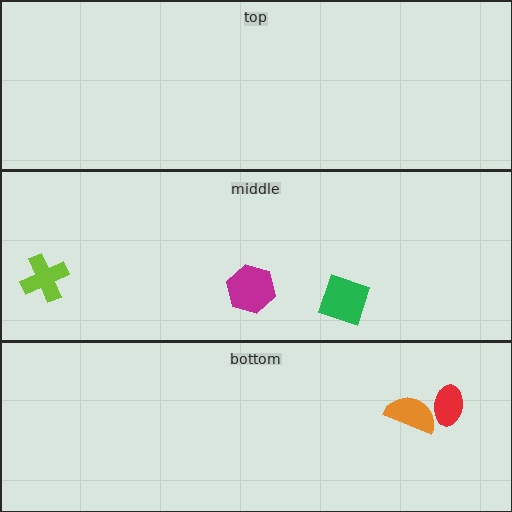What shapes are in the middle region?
The green square, the magenta hexagon, the lime cross.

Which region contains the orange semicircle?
The bottom region.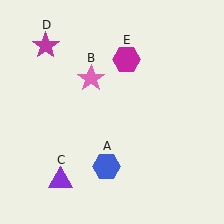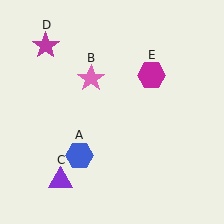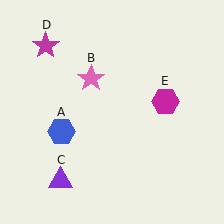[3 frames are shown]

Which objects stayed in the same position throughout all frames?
Pink star (object B) and purple triangle (object C) and magenta star (object D) remained stationary.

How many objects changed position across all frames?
2 objects changed position: blue hexagon (object A), magenta hexagon (object E).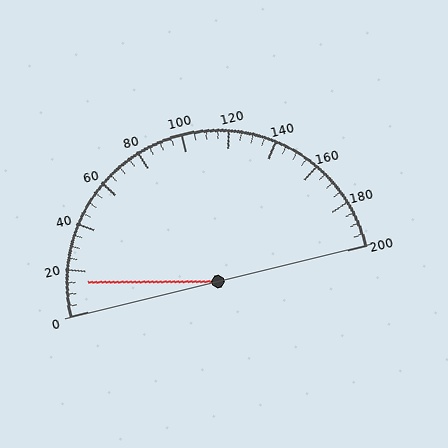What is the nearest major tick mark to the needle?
The nearest major tick mark is 20.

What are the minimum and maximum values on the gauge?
The gauge ranges from 0 to 200.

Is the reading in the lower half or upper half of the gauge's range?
The reading is in the lower half of the range (0 to 200).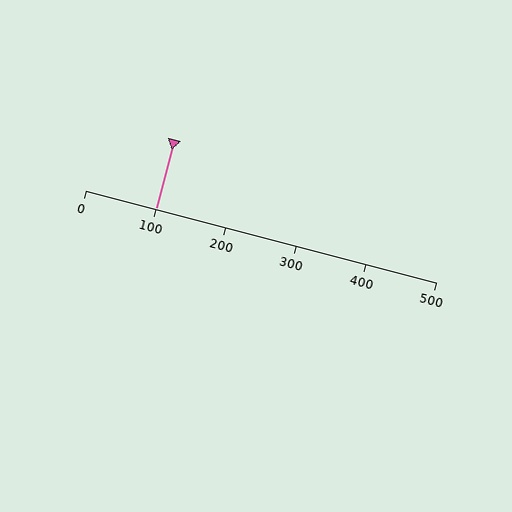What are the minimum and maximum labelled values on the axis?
The axis runs from 0 to 500.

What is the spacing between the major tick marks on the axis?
The major ticks are spaced 100 apart.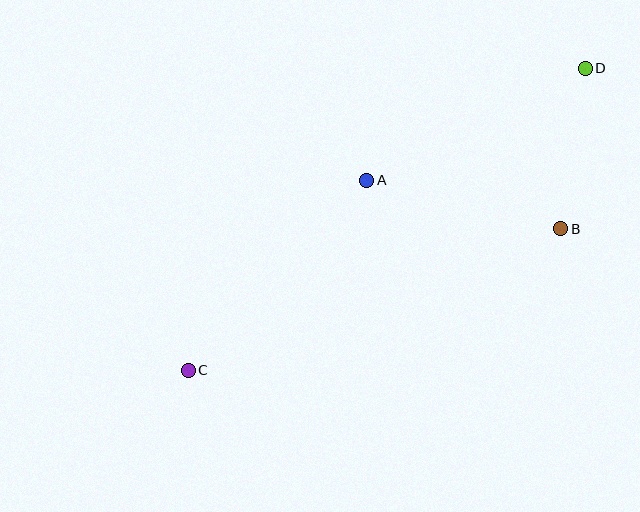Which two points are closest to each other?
Points B and D are closest to each other.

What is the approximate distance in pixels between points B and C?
The distance between B and C is approximately 399 pixels.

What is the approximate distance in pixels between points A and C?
The distance between A and C is approximately 261 pixels.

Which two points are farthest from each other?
Points C and D are farthest from each other.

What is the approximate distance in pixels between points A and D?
The distance between A and D is approximately 246 pixels.